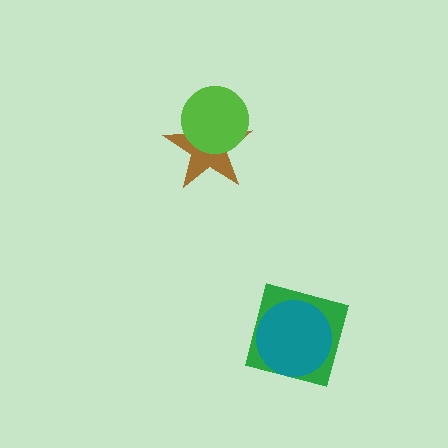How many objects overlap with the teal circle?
1 object overlaps with the teal circle.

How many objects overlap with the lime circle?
1 object overlaps with the lime circle.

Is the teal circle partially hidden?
No, no other shape covers it.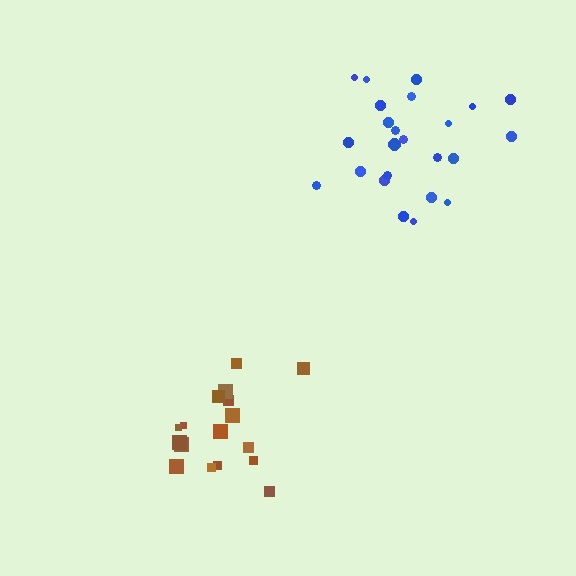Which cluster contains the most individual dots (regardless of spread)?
Blue (24).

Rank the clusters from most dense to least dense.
brown, blue.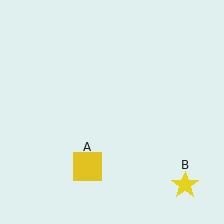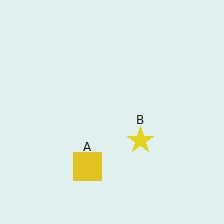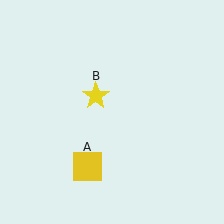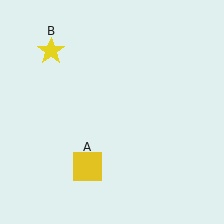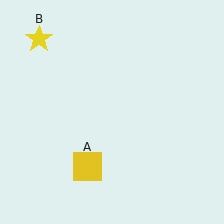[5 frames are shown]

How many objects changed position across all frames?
1 object changed position: yellow star (object B).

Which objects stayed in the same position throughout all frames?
Yellow square (object A) remained stationary.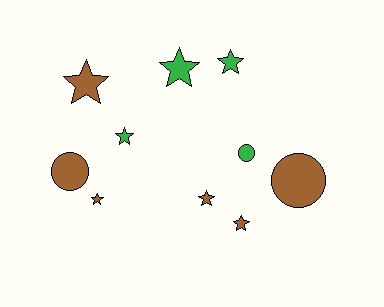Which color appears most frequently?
Brown, with 6 objects.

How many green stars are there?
There are 3 green stars.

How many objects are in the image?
There are 10 objects.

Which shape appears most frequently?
Star, with 7 objects.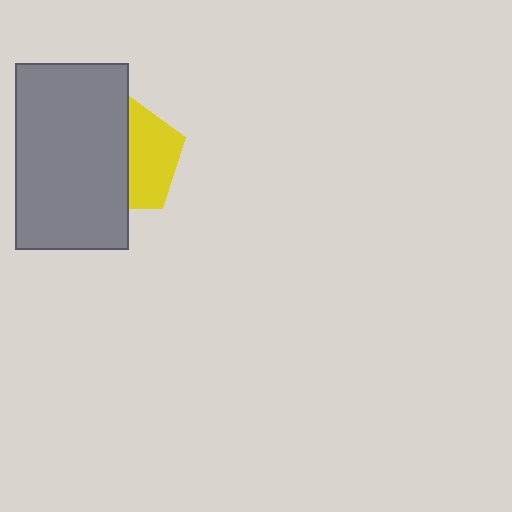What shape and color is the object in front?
The object in front is a gray rectangle.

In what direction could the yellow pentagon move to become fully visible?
The yellow pentagon could move right. That would shift it out from behind the gray rectangle entirely.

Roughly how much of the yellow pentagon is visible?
A small part of it is visible (roughly 45%).